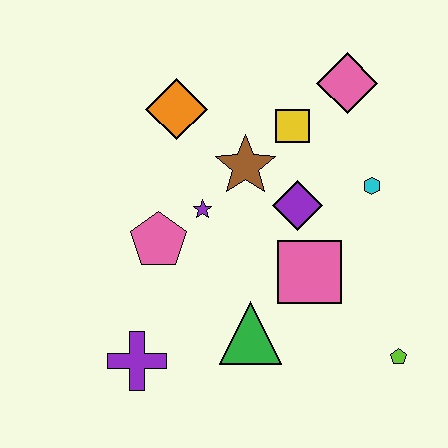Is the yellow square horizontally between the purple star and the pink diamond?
Yes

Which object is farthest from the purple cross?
The pink diamond is farthest from the purple cross.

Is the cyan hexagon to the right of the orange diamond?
Yes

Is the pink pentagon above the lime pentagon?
Yes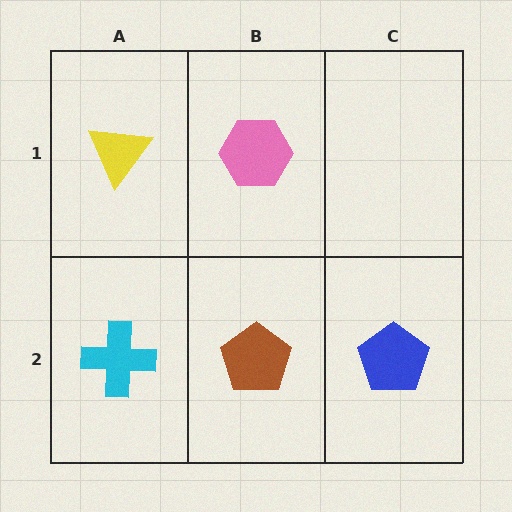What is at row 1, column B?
A pink hexagon.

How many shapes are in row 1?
2 shapes.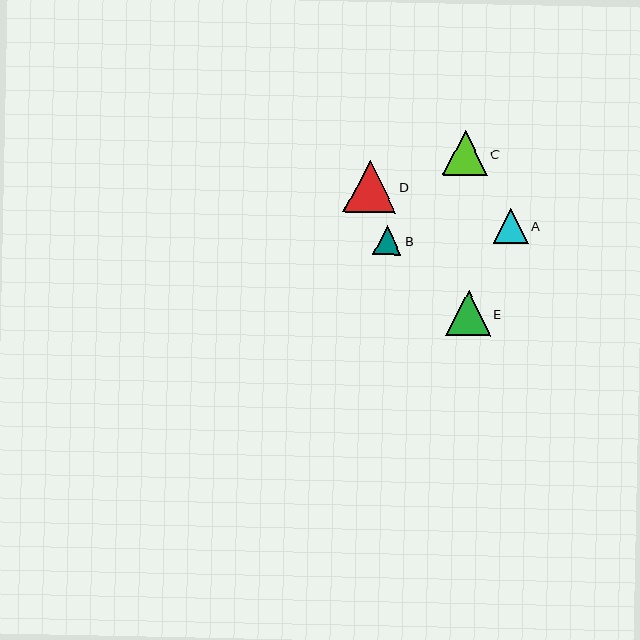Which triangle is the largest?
Triangle D is the largest with a size of approximately 53 pixels.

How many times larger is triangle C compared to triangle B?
Triangle C is approximately 1.6 times the size of triangle B.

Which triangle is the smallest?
Triangle B is the smallest with a size of approximately 28 pixels.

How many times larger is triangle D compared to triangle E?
Triangle D is approximately 1.2 times the size of triangle E.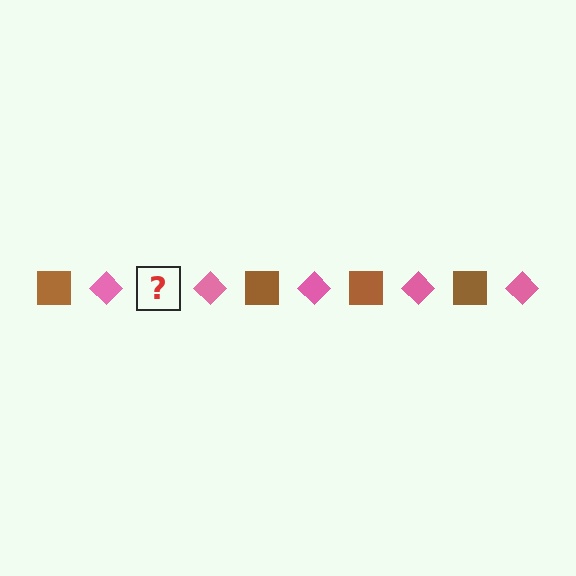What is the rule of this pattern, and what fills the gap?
The rule is that the pattern alternates between brown square and pink diamond. The gap should be filled with a brown square.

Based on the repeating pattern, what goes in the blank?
The blank should be a brown square.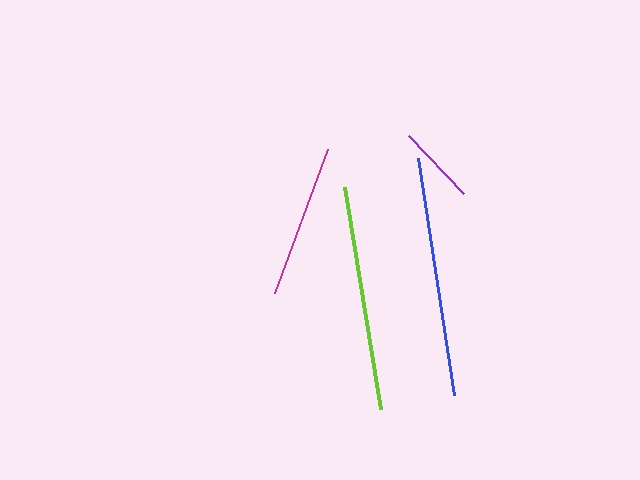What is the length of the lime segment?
The lime segment is approximately 225 pixels long.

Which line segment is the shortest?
The purple line is the shortest at approximately 80 pixels.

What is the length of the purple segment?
The purple segment is approximately 80 pixels long.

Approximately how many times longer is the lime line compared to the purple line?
The lime line is approximately 2.8 times the length of the purple line.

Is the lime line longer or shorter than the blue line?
The blue line is longer than the lime line.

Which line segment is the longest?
The blue line is the longest at approximately 240 pixels.